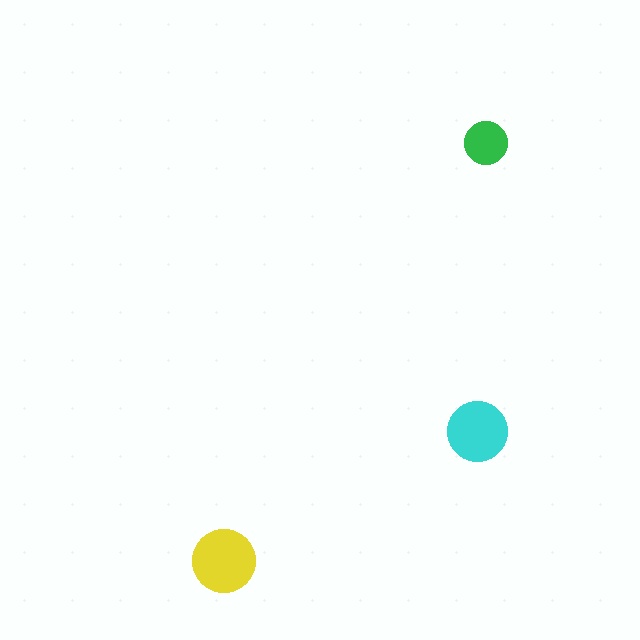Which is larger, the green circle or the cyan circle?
The cyan one.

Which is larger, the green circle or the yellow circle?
The yellow one.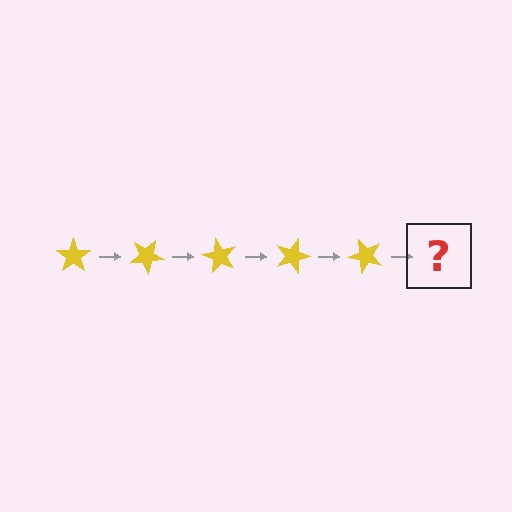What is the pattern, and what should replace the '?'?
The pattern is that the star rotates 30 degrees each step. The '?' should be a yellow star rotated 150 degrees.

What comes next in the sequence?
The next element should be a yellow star rotated 150 degrees.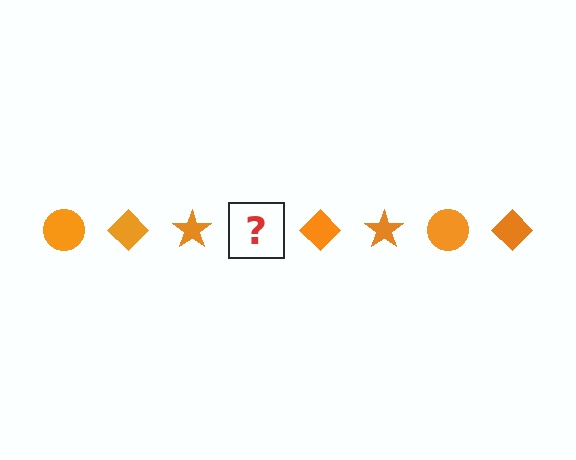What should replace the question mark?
The question mark should be replaced with an orange circle.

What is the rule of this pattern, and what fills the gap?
The rule is that the pattern cycles through circle, diamond, star shapes in orange. The gap should be filled with an orange circle.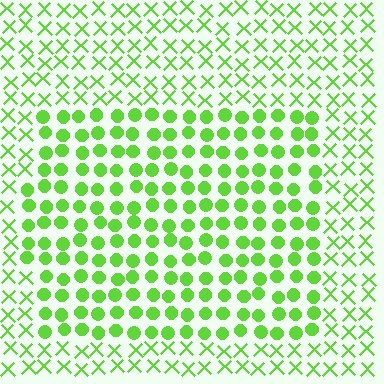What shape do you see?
I see a rectangle.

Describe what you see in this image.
The image is filled with small lime elements arranged in a uniform grid. A rectangle-shaped region contains circles, while the surrounding area contains X marks. The boundary is defined purely by the change in element shape.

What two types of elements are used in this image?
The image uses circles inside the rectangle region and X marks outside it.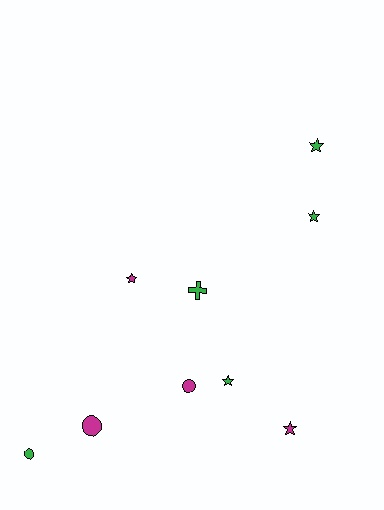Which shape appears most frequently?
Star, with 5 objects.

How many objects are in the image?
There are 9 objects.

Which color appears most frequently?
Green, with 5 objects.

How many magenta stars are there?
There are 2 magenta stars.